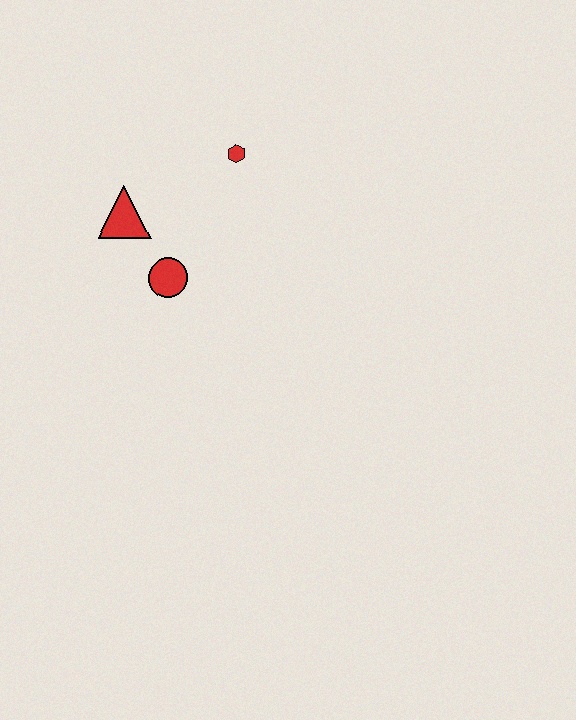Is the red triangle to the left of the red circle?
Yes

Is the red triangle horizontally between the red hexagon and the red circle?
No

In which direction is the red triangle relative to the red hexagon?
The red triangle is to the left of the red hexagon.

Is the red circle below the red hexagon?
Yes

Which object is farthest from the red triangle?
The red hexagon is farthest from the red triangle.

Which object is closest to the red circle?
The red triangle is closest to the red circle.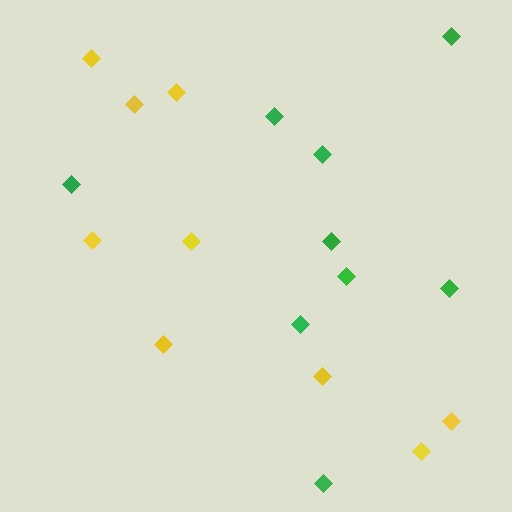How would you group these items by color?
There are 2 groups: one group of yellow diamonds (9) and one group of green diamonds (9).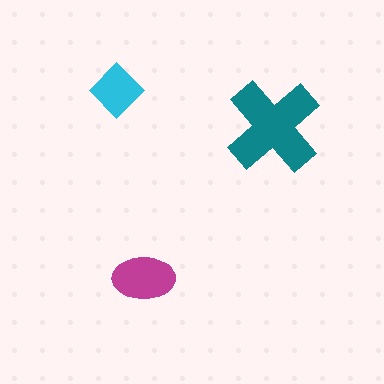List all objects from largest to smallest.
The teal cross, the magenta ellipse, the cyan diamond.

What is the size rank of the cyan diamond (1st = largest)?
3rd.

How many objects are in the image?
There are 3 objects in the image.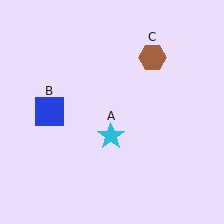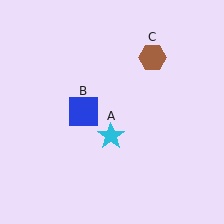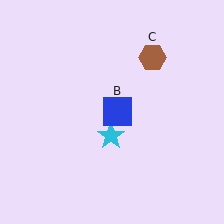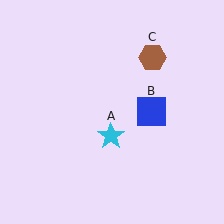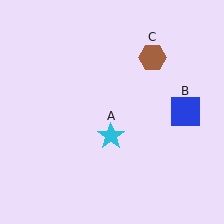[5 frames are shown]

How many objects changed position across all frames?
1 object changed position: blue square (object B).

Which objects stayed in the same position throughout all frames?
Cyan star (object A) and brown hexagon (object C) remained stationary.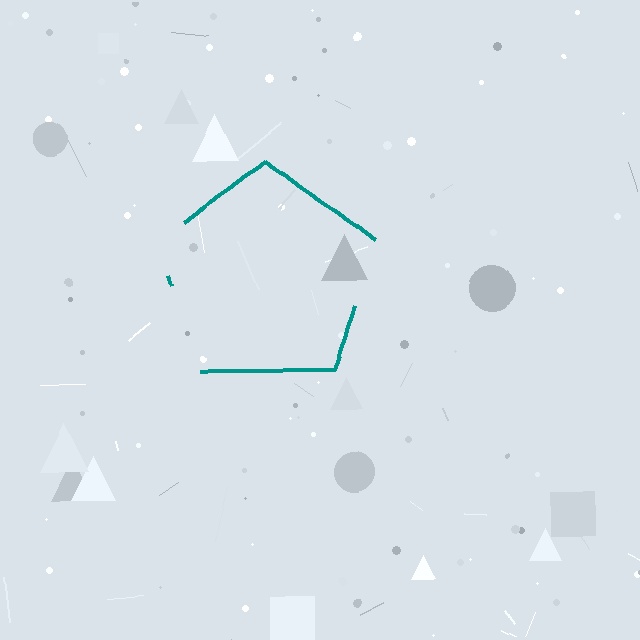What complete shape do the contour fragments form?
The contour fragments form a pentagon.